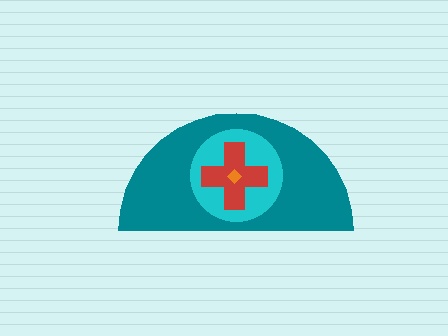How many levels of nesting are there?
4.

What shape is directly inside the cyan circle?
The red cross.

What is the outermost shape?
The teal semicircle.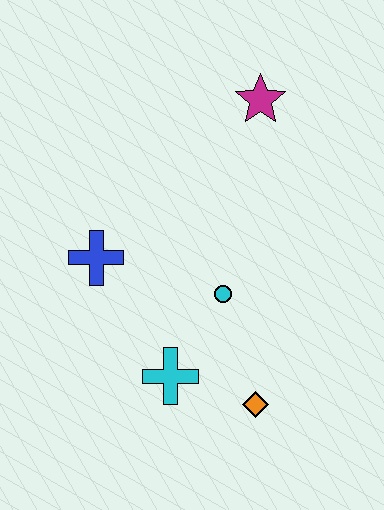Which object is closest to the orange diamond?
The cyan cross is closest to the orange diamond.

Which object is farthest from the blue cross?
The magenta star is farthest from the blue cross.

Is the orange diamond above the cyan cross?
No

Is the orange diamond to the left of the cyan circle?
No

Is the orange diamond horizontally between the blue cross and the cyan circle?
No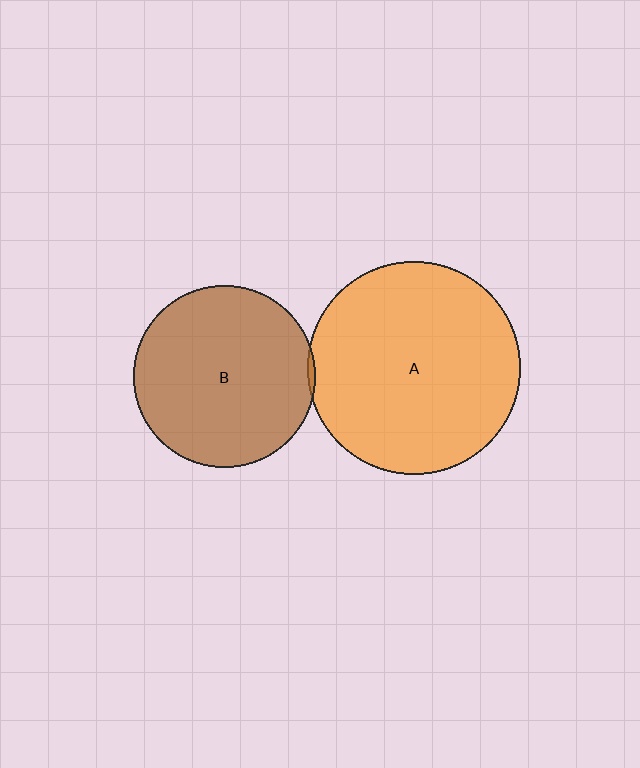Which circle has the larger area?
Circle A (orange).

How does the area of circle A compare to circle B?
Approximately 1.4 times.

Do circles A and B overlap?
Yes.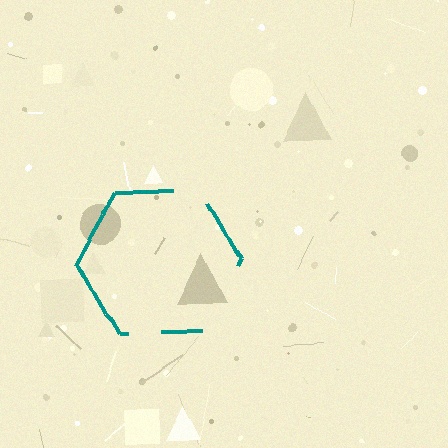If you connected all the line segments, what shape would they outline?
They would outline a hexagon.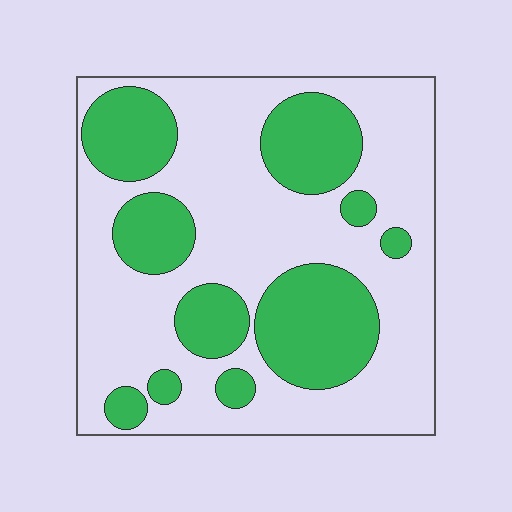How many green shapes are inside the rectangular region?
10.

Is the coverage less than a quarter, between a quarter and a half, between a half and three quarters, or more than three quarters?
Between a quarter and a half.